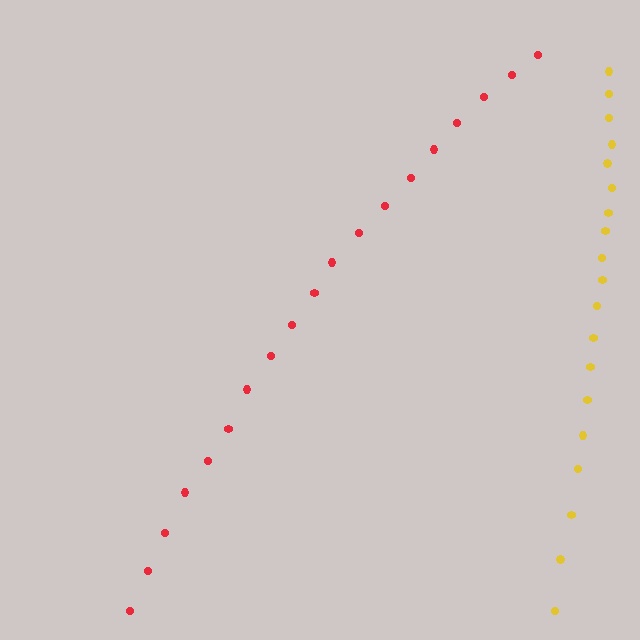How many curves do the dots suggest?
There are 2 distinct paths.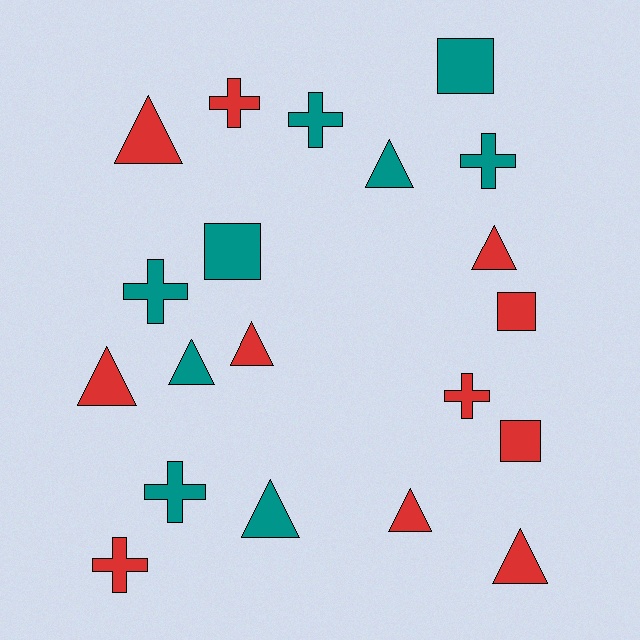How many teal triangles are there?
There are 3 teal triangles.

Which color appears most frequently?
Red, with 11 objects.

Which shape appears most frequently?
Triangle, with 9 objects.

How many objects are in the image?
There are 20 objects.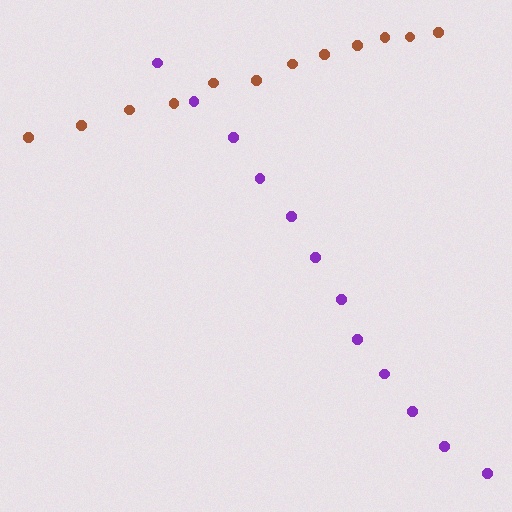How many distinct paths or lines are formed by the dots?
There are 2 distinct paths.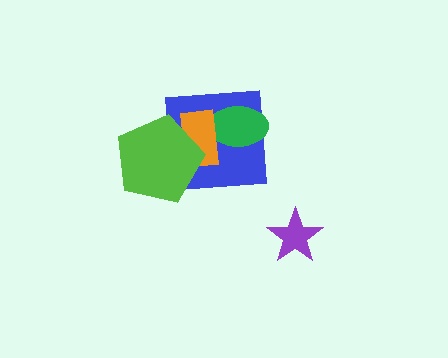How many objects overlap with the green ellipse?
2 objects overlap with the green ellipse.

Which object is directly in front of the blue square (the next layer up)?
The green ellipse is directly in front of the blue square.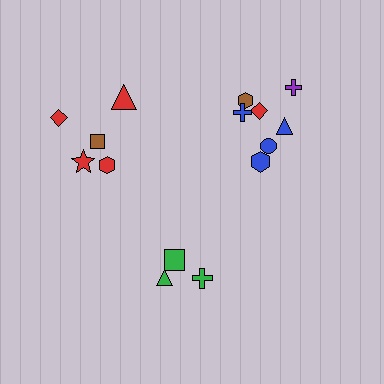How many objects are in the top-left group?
There are 5 objects.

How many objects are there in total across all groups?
There are 15 objects.